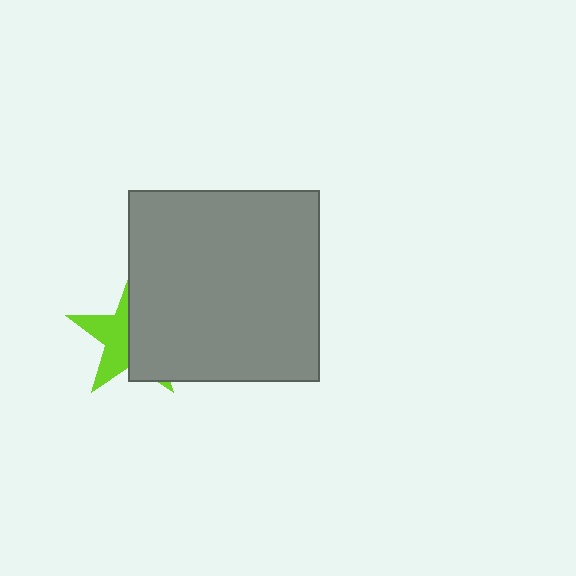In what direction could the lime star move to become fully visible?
The lime star could move left. That would shift it out from behind the gray square entirely.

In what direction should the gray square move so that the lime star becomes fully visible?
The gray square should move right. That is the shortest direction to clear the overlap and leave the lime star fully visible.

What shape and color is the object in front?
The object in front is a gray square.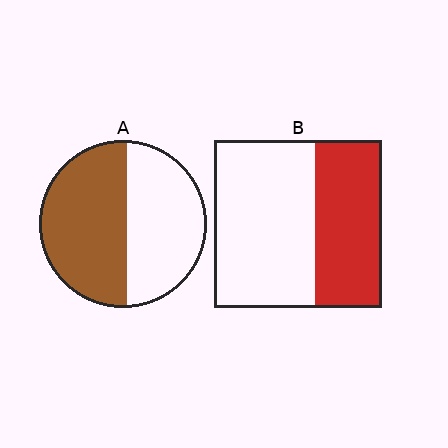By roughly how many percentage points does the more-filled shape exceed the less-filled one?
By roughly 15 percentage points (A over B).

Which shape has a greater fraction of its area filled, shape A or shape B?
Shape A.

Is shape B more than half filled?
No.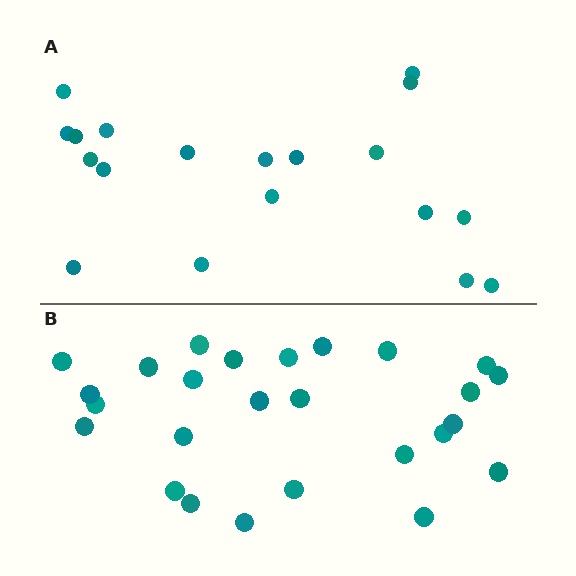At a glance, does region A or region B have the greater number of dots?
Region B (the bottom region) has more dots.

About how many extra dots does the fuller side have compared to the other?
Region B has roughly 8 or so more dots than region A.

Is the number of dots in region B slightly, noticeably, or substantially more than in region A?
Region B has noticeably more, but not dramatically so. The ratio is roughly 1.4 to 1.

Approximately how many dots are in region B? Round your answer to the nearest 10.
About 30 dots. (The exact count is 26, which rounds to 30.)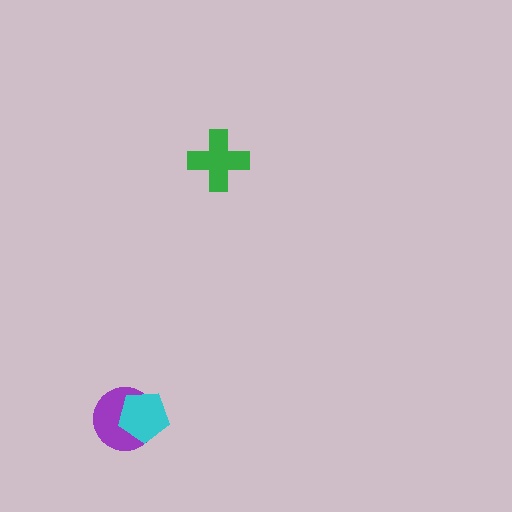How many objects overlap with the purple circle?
1 object overlaps with the purple circle.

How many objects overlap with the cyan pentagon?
1 object overlaps with the cyan pentagon.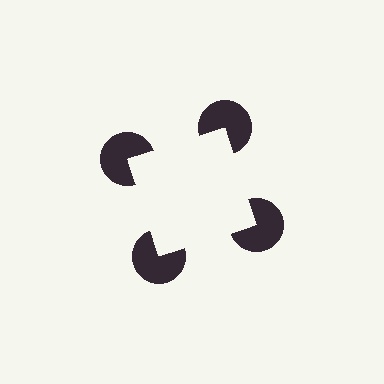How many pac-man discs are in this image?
There are 4 — one at each vertex of the illusory square.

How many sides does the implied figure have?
4 sides.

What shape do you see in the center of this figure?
An illusory square — its edges are inferred from the aligned wedge cuts in the pac-man discs, not physically drawn.